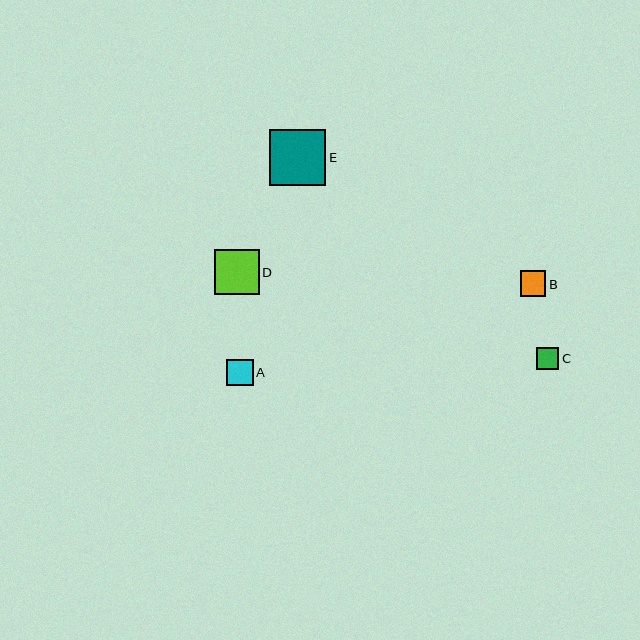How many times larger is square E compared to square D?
Square E is approximately 1.3 times the size of square D.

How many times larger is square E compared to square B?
Square E is approximately 2.2 times the size of square B.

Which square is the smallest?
Square C is the smallest with a size of approximately 22 pixels.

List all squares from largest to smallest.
From largest to smallest: E, D, A, B, C.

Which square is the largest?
Square E is the largest with a size of approximately 56 pixels.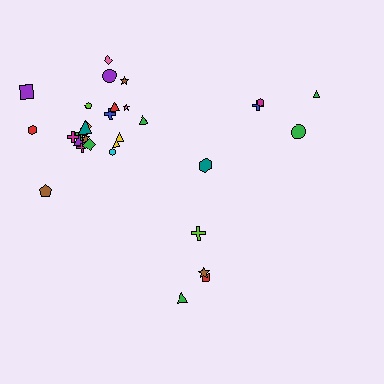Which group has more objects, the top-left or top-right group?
The top-left group.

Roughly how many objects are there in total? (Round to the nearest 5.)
Roughly 30 objects in total.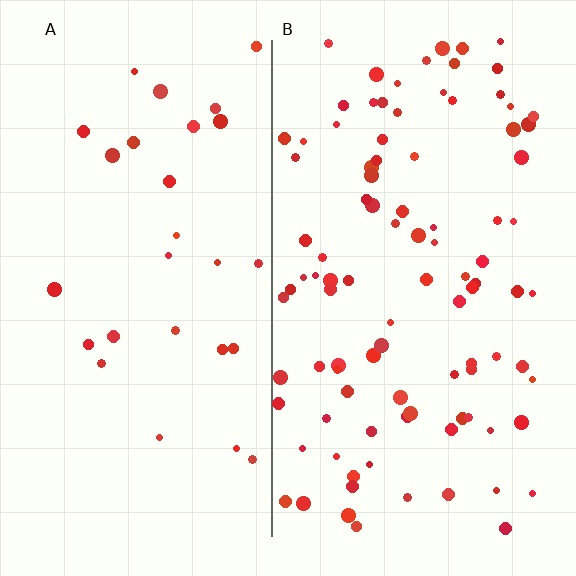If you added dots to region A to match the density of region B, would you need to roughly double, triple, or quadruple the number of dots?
Approximately triple.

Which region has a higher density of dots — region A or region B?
B (the right).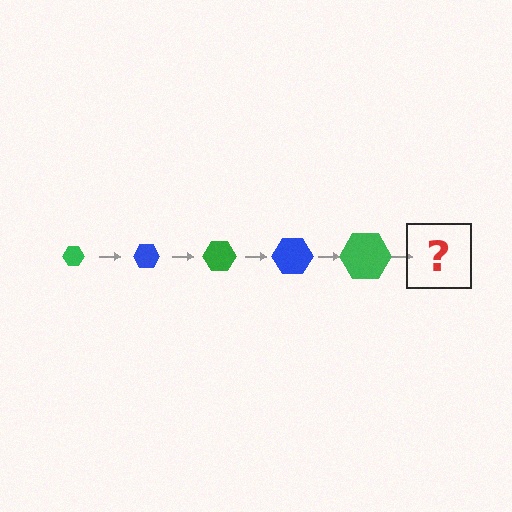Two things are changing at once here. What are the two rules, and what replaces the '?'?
The two rules are that the hexagon grows larger each step and the color cycles through green and blue. The '?' should be a blue hexagon, larger than the previous one.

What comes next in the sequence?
The next element should be a blue hexagon, larger than the previous one.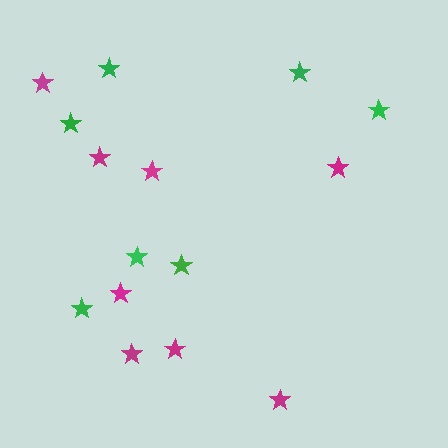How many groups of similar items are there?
There are 2 groups: one group of magenta stars (8) and one group of green stars (7).